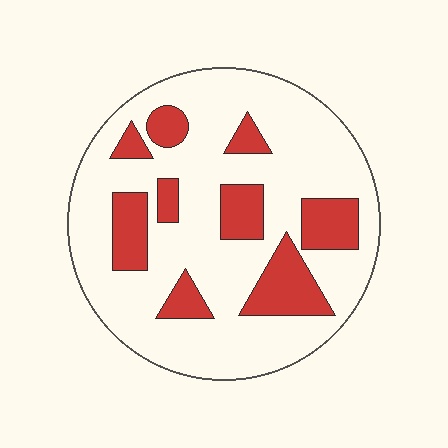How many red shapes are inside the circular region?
9.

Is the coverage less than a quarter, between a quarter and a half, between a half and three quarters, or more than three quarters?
Less than a quarter.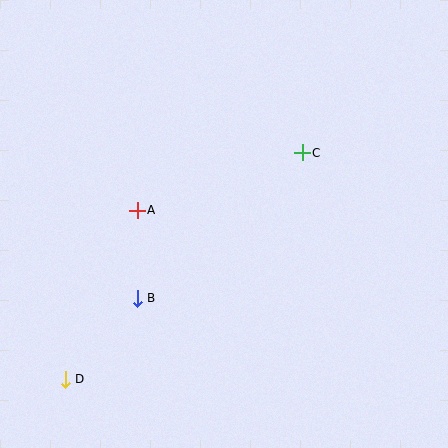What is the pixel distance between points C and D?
The distance between C and D is 328 pixels.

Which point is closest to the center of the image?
Point A at (137, 210) is closest to the center.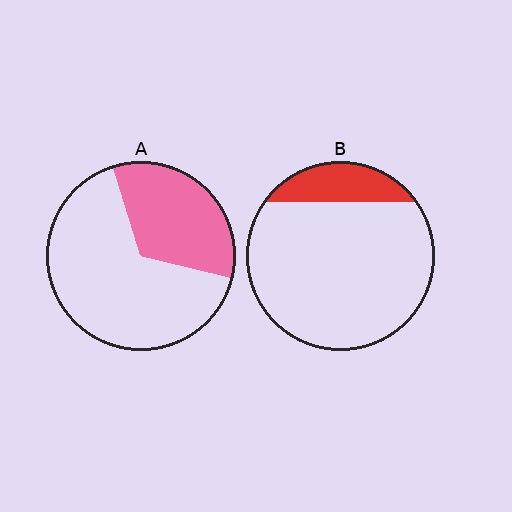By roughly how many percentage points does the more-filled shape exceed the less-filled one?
By roughly 20 percentage points (A over B).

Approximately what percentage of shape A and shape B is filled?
A is approximately 35% and B is approximately 15%.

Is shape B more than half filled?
No.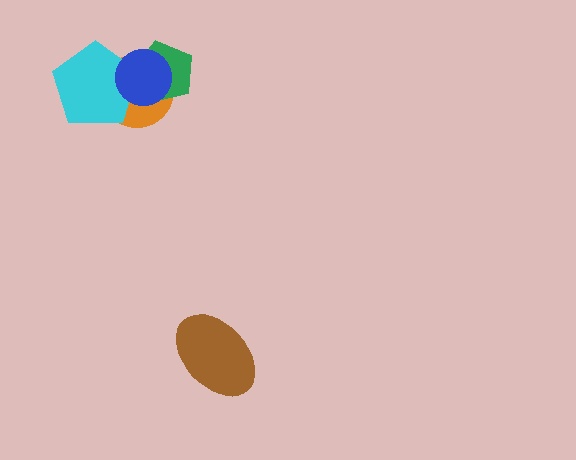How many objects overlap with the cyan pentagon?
3 objects overlap with the cyan pentagon.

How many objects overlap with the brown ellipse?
0 objects overlap with the brown ellipse.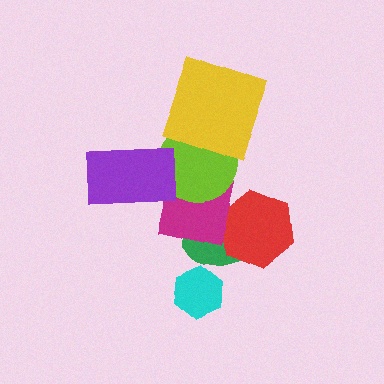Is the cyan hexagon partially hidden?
Yes, it is partially covered by another shape.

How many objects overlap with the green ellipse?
3 objects overlap with the green ellipse.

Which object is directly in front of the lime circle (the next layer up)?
The yellow square is directly in front of the lime circle.